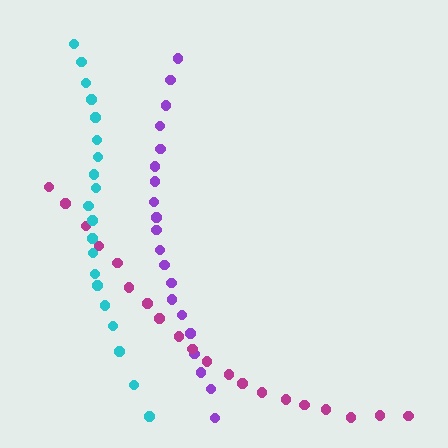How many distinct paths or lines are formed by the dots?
There are 3 distinct paths.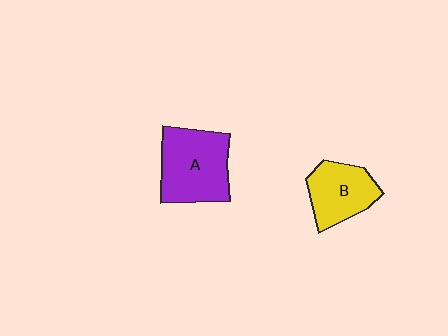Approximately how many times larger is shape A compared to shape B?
Approximately 1.4 times.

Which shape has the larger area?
Shape A (purple).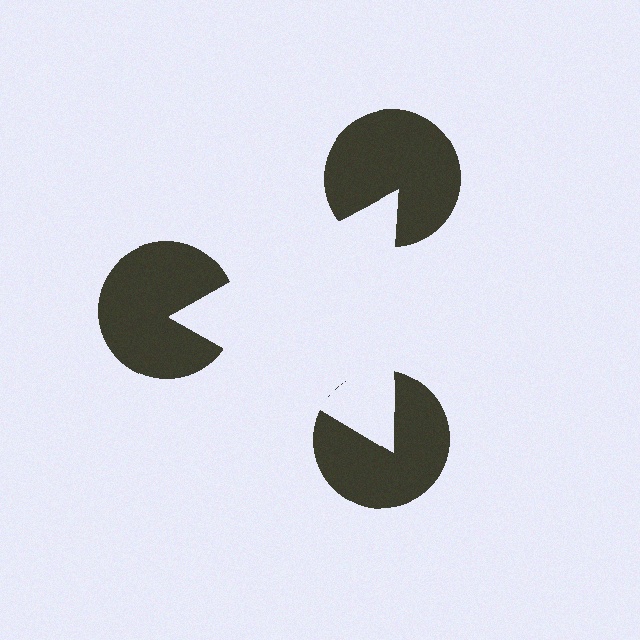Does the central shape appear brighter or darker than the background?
It typically appears slightly brighter than the background, even though no actual brightness change is drawn.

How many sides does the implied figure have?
3 sides.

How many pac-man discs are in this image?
There are 3 — one at each vertex of the illusory triangle.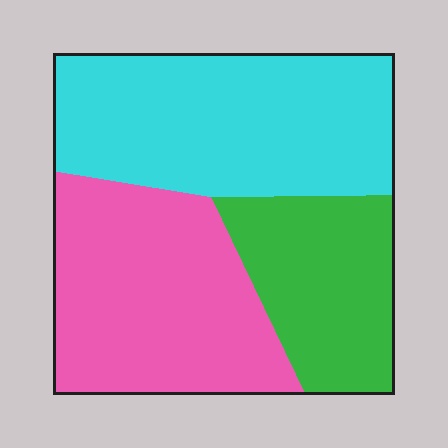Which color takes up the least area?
Green, at roughly 25%.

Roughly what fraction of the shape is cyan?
Cyan takes up about two fifths (2/5) of the shape.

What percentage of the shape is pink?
Pink covers 37% of the shape.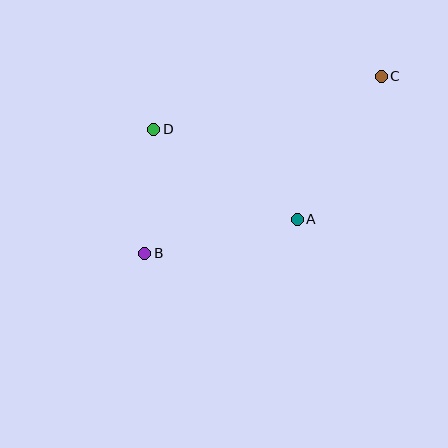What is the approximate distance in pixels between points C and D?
The distance between C and D is approximately 233 pixels.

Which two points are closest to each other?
Points B and D are closest to each other.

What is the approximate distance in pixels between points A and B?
The distance between A and B is approximately 156 pixels.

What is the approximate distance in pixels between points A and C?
The distance between A and C is approximately 166 pixels.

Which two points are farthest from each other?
Points B and C are farthest from each other.